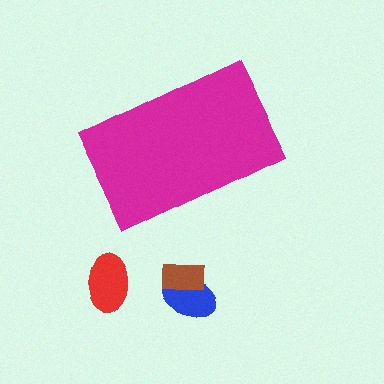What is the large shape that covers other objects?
A magenta rectangle.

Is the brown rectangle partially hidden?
No, the brown rectangle is fully visible.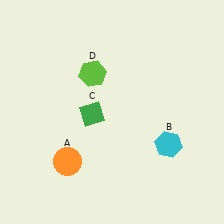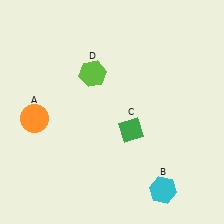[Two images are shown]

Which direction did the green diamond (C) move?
The green diamond (C) moved right.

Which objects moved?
The objects that moved are: the orange circle (A), the cyan hexagon (B), the green diamond (C).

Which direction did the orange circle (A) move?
The orange circle (A) moved up.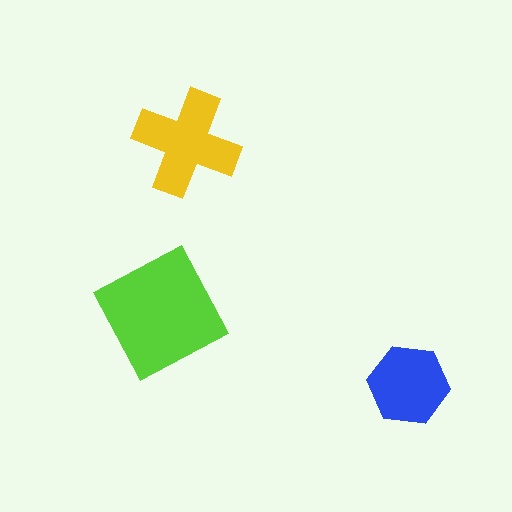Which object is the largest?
The lime square.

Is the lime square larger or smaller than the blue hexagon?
Larger.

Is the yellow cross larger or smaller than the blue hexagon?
Larger.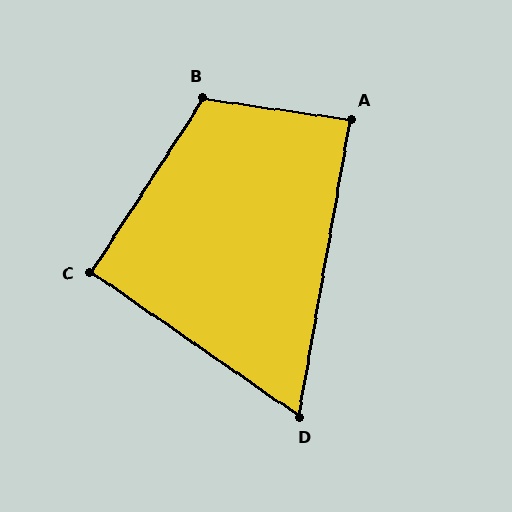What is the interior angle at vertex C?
Approximately 92 degrees (approximately right).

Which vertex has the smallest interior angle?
D, at approximately 65 degrees.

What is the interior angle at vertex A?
Approximately 88 degrees (approximately right).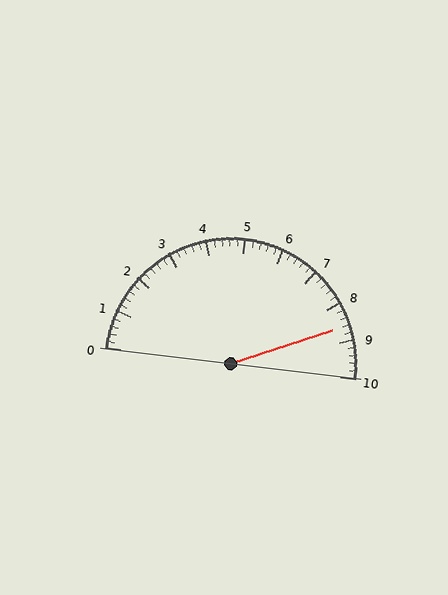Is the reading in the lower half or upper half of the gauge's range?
The reading is in the upper half of the range (0 to 10).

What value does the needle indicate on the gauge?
The needle indicates approximately 8.6.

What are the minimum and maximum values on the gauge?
The gauge ranges from 0 to 10.